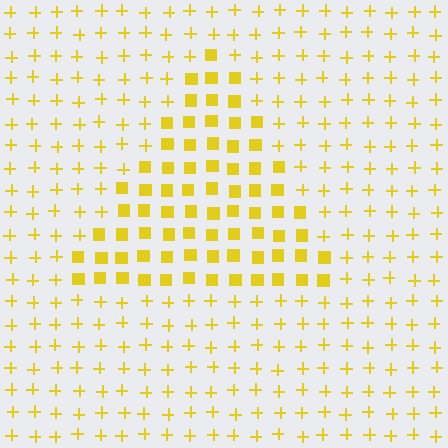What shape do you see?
I see a triangle.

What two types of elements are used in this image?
The image uses squares inside the triangle region and plus signs outside it.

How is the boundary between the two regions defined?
The boundary is defined by a change in element shape: squares inside vs. plus signs outside. All elements share the same color and spacing.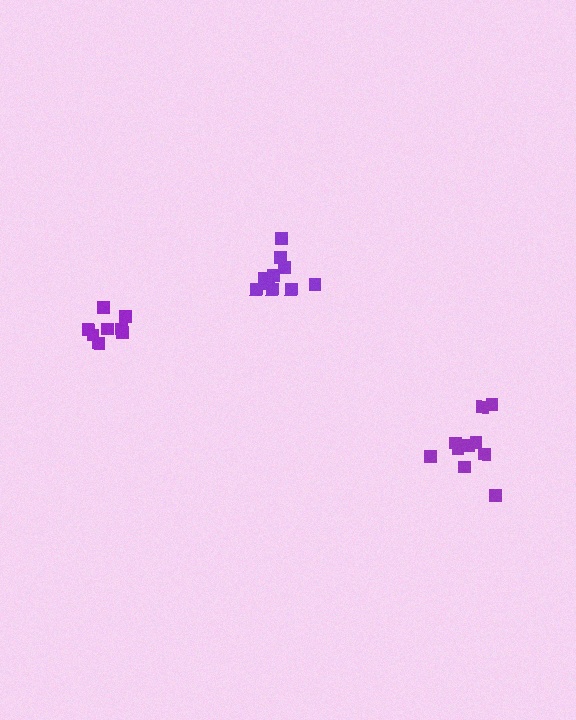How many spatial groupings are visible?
There are 3 spatial groupings.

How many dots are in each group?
Group 1: 8 dots, Group 2: 10 dots, Group 3: 10 dots (28 total).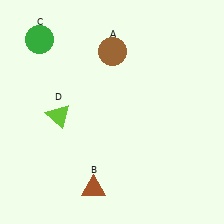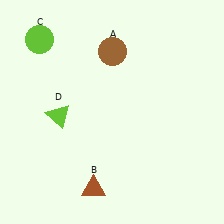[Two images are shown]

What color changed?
The circle (C) changed from green in Image 1 to lime in Image 2.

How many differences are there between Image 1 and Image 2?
There is 1 difference between the two images.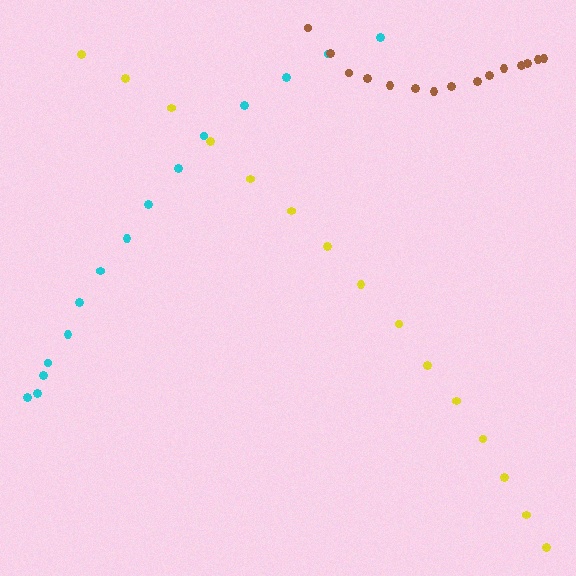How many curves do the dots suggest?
There are 3 distinct paths.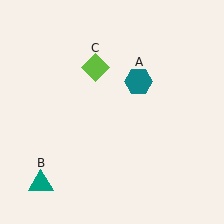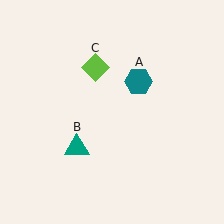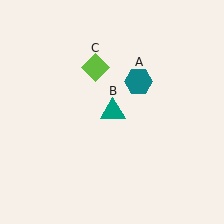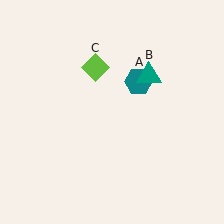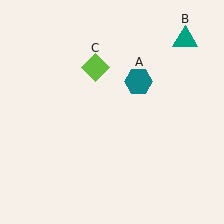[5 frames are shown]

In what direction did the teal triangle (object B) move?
The teal triangle (object B) moved up and to the right.